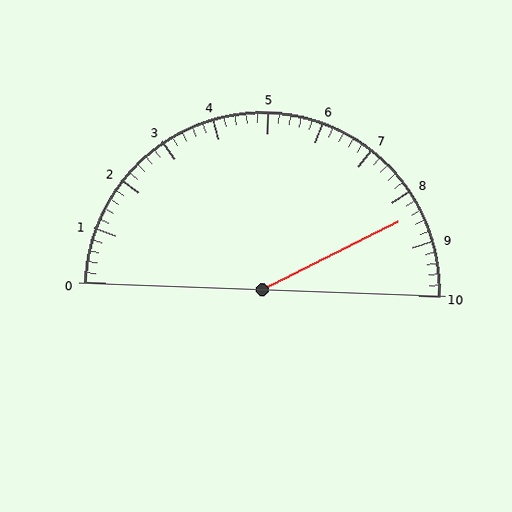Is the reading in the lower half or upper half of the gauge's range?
The reading is in the upper half of the range (0 to 10).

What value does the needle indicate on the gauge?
The needle indicates approximately 8.4.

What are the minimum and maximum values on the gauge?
The gauge ranges from 0 to 10.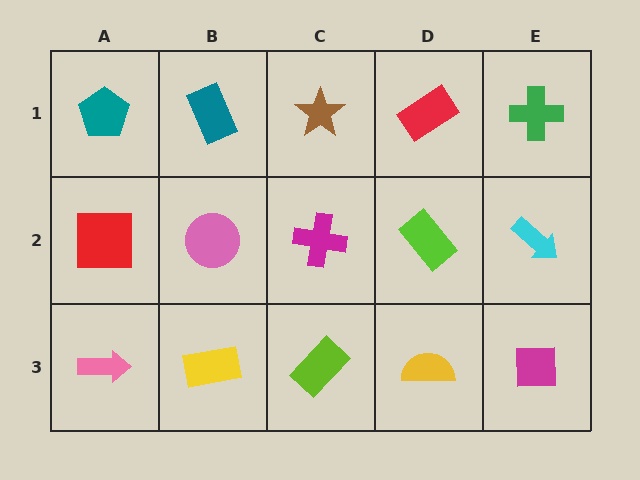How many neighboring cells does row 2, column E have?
3.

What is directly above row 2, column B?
A teal rectangle.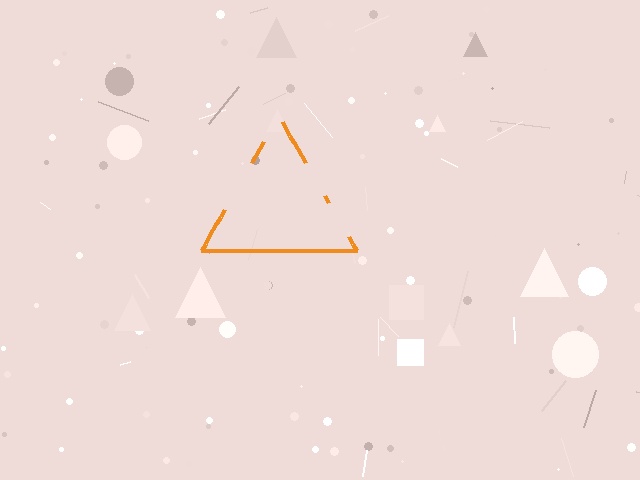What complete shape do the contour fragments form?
The contour fragments form a triangle.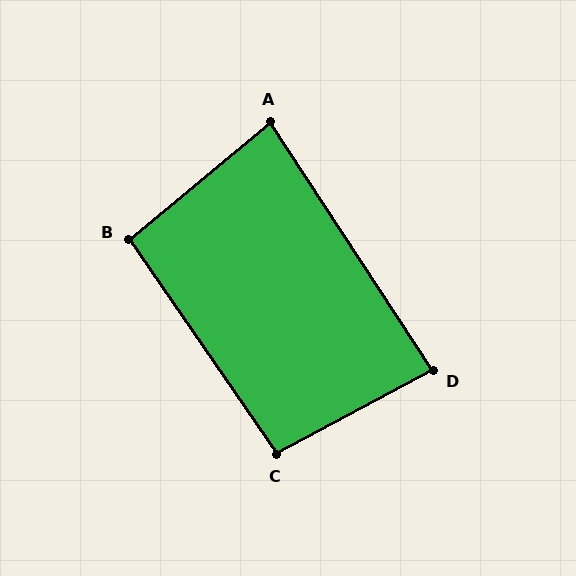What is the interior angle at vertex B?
Approximately 95 degrees (obtuse).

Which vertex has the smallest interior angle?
A, at approximately 84 degrees.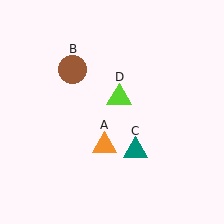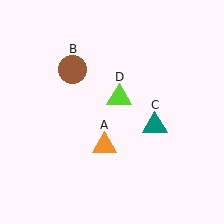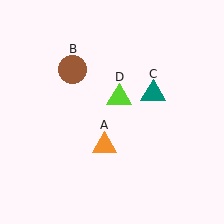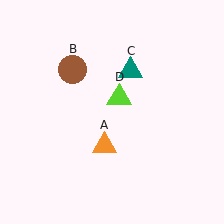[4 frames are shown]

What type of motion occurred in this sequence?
The teal triangle (object C) rotated counterclockwise around the center of the scene.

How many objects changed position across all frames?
1 object changed position: teal triangle (object C).